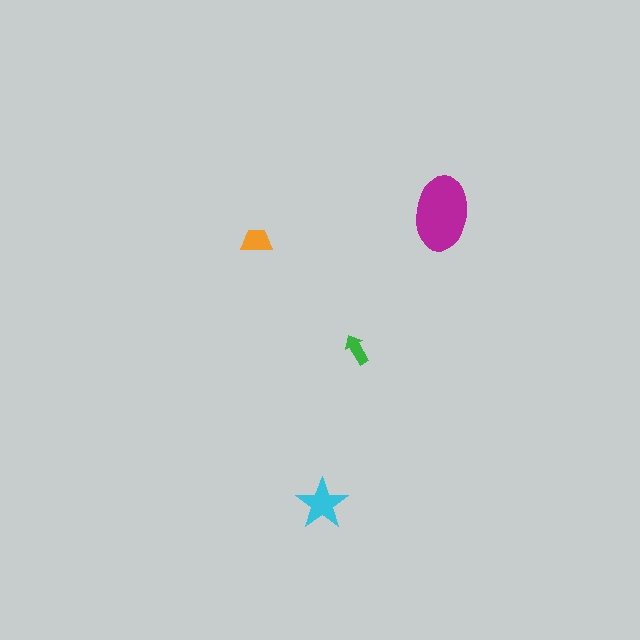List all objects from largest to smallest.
The magenta ellipse, the cyan star, the orange trapezoid, the green arrow.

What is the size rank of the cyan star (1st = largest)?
2nd.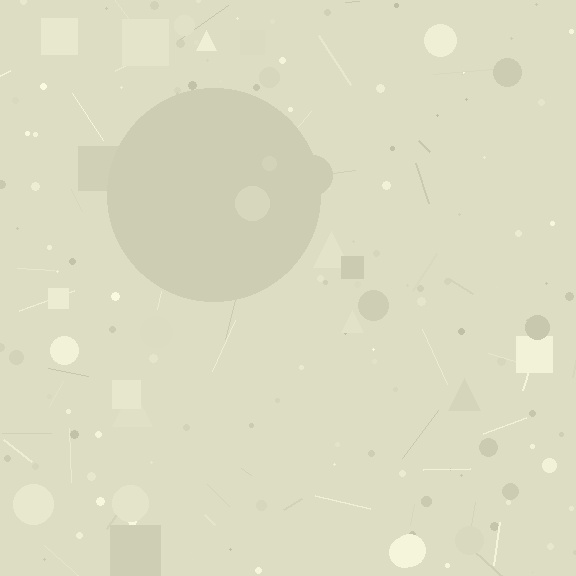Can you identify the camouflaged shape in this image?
The camouflaged shape is a circle.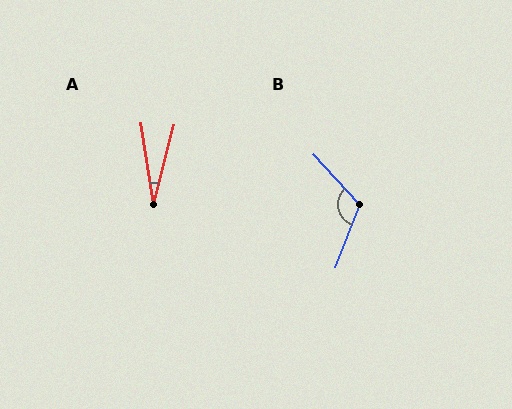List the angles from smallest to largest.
A (23°), B (117°).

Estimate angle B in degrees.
Approximately 117 degrees.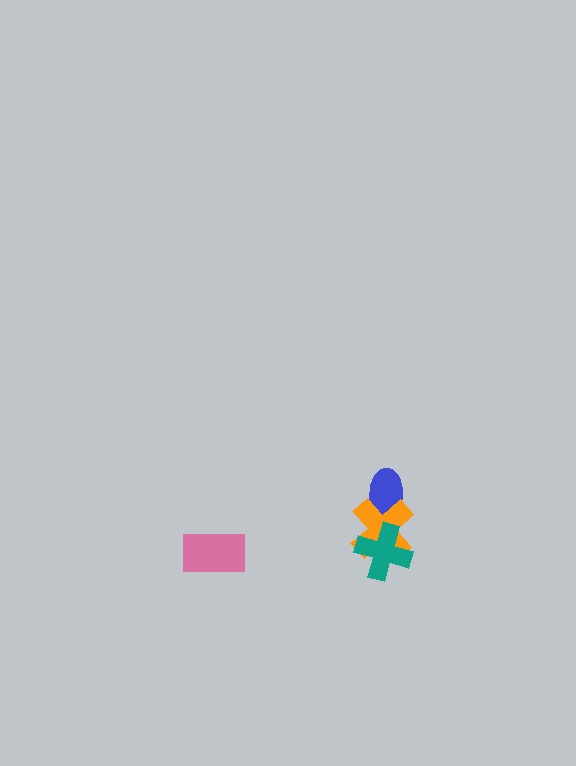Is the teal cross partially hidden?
No, no other shape covers it.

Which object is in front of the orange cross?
The teal cross is in front of the orange cross.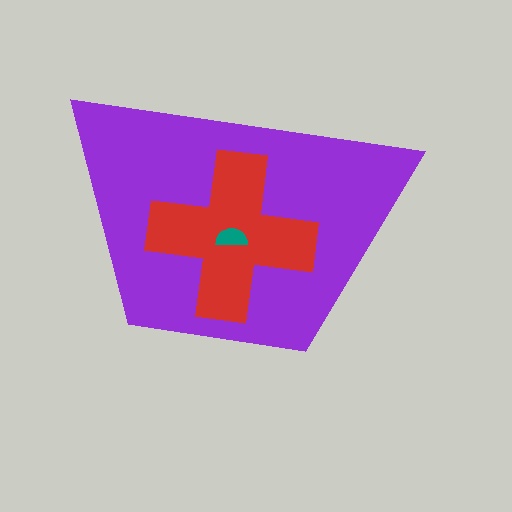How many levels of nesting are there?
3.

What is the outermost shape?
The purple trapezoid.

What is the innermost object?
The teal semicircle.